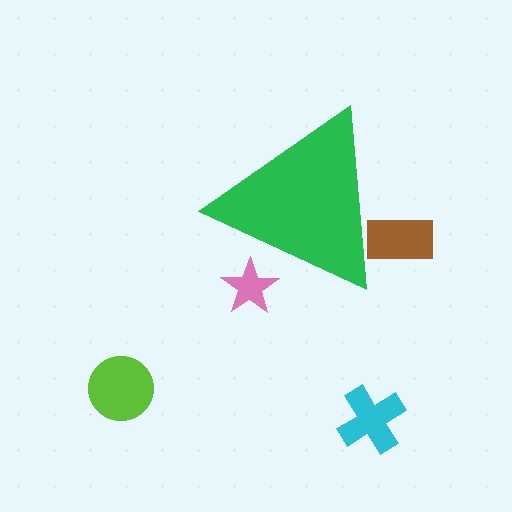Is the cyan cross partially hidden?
No, the cyan cross is fully visible.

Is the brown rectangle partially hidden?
Yes, the brown rectangle is partially hidden behind the green triangle.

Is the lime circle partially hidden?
No, the lime circle is fully visible.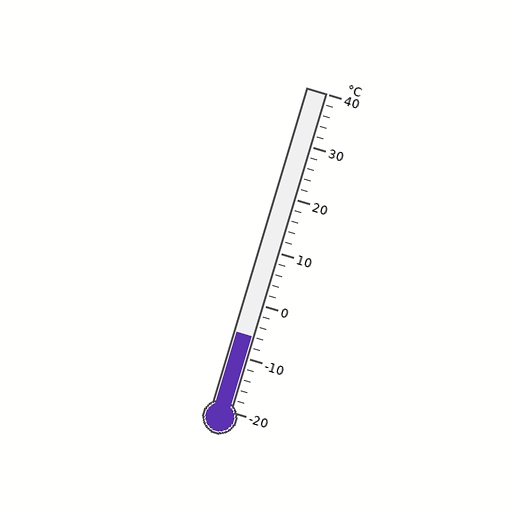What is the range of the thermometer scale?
The thermometer scale ranges from -20°C to 40°C.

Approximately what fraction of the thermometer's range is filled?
The thermometer is filled to approximately 25% of its range.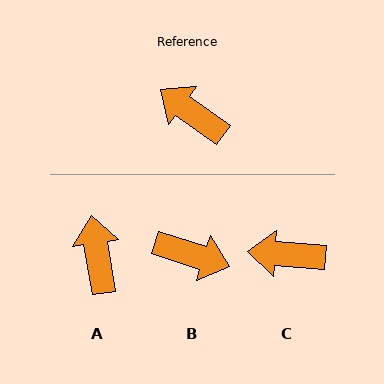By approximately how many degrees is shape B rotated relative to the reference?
Approximately 162 degrees clockwise.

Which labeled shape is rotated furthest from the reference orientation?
B, about 162 degrees away.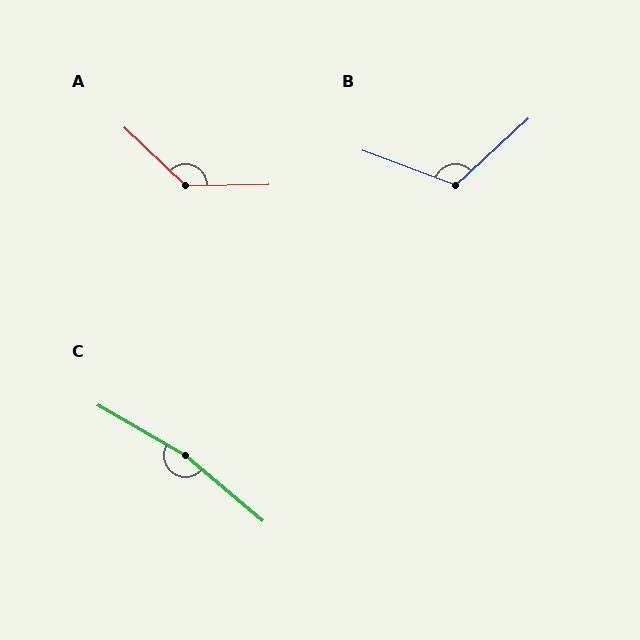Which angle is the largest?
C, at approximately 170 degrees.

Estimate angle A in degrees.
Approximately 136 degrees.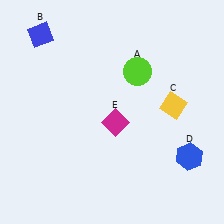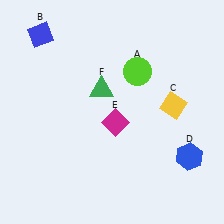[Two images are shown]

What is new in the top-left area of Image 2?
A green triangle (F) was added in the top-left area of Image 2.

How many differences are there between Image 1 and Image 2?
There is 1 difference between the two images.